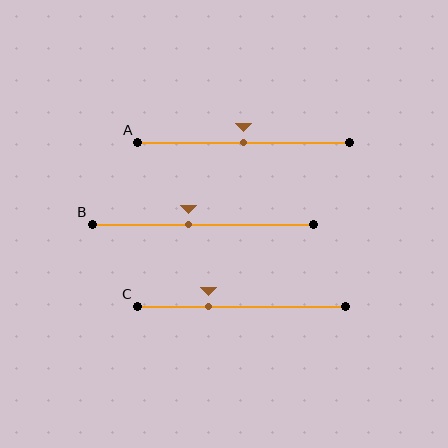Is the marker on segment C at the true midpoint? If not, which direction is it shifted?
No, the marker on segment C is shifted to the left by about 16% of the segment length.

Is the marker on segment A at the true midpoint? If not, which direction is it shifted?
Yes, the marker on segment A is at the true midpoint.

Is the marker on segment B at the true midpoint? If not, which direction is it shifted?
No, the marker on segment B is shifted to the left by about 6% of the segment length.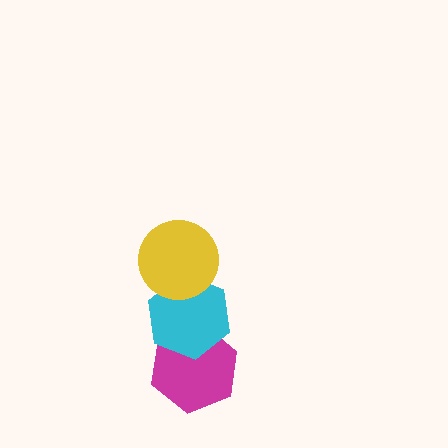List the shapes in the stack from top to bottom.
From top to bottom: the yellow circle, the cyan hexagon, the magenta hexagon.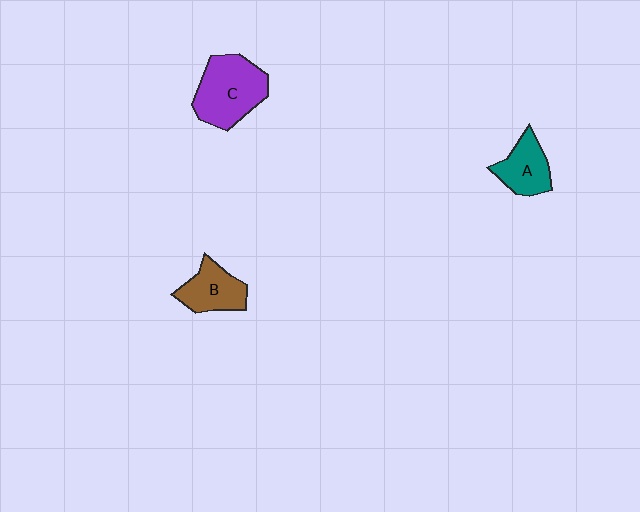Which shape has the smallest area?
Shape A (teal).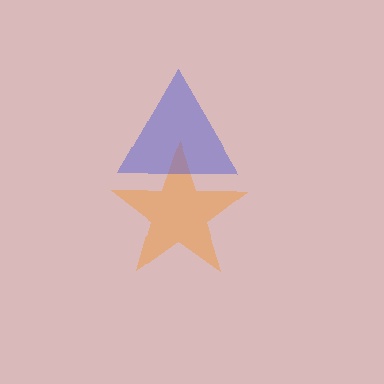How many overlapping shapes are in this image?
There are 2 overlapping shapes in the image.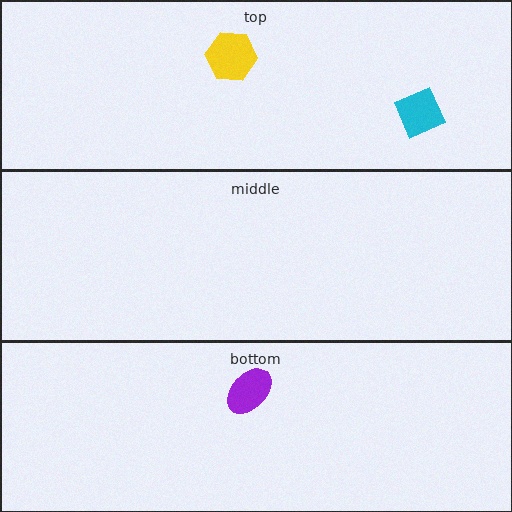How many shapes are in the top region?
2.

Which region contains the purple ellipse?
The bottom region.